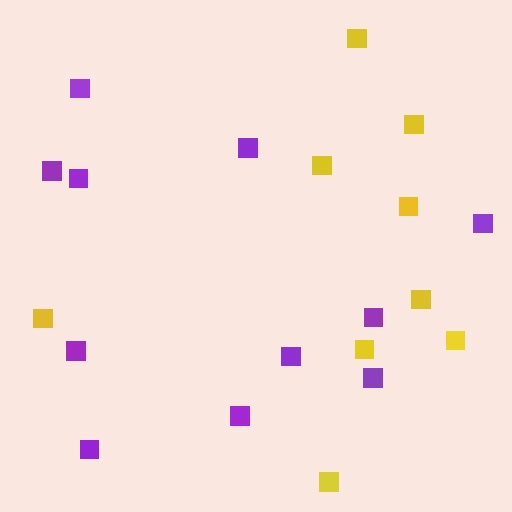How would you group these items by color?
There are 2 groups: one group of purple squares (11) and one group of yellow squares (9).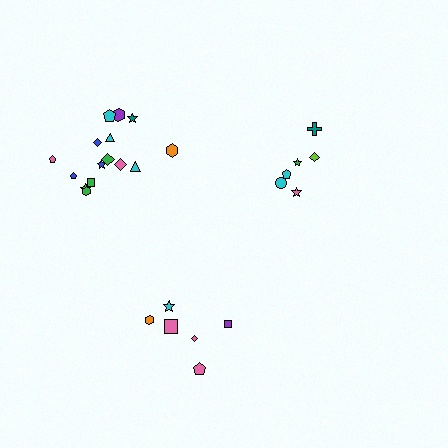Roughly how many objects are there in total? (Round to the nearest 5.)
Roughly 25 objects in total.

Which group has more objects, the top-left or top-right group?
The top-left group.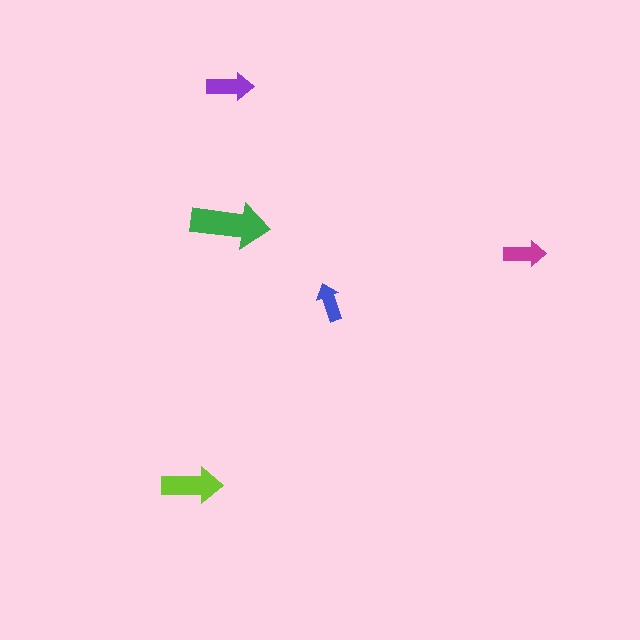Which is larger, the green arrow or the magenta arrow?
The green one.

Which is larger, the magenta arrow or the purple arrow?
The purple one.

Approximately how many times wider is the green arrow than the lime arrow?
About 1.5 times wider.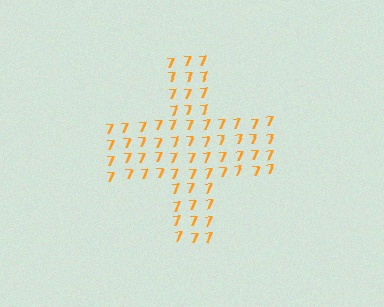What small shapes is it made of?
It is made of small digit 7's.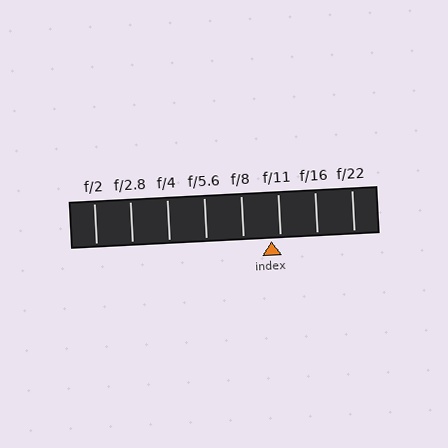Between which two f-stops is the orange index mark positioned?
The index mark is between f/8 and f/11.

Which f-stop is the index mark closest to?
The index mark is closest to f/11.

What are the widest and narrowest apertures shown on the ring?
The widest aperture shown is f/2 and the narrowest is f/22.